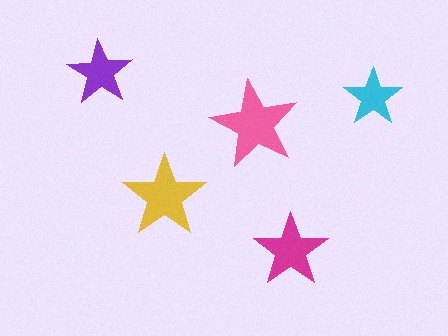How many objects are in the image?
There are 5 objects in the image.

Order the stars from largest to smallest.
the pink one, the yellow one, the magenta one, the purple one, the cyan one.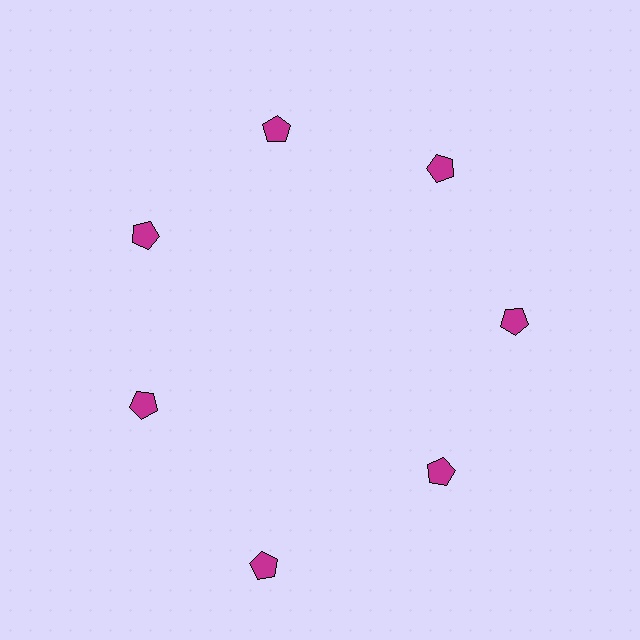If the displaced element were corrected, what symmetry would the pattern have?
It would have 7-fold rotational symmetry — the pattern would map onto itself every 51 degrees.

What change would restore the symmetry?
The symmetry would be restored by moving it inward, back onto the ring so that all 7 pentagons sit at equal angles and equal distance from the center.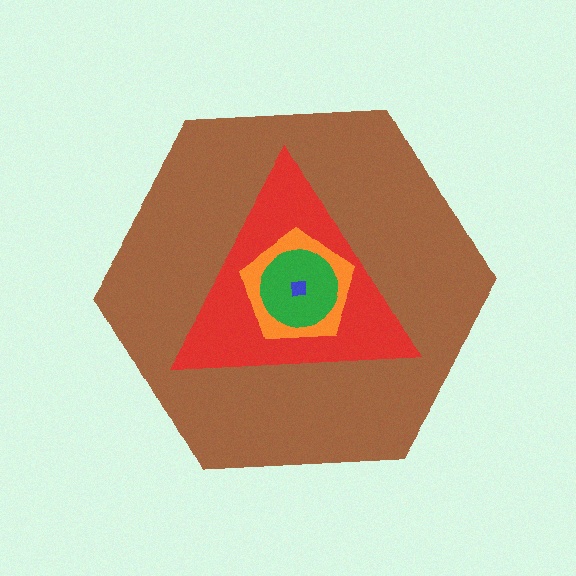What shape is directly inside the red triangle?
The orange pentagon.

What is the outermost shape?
The brown hexagon.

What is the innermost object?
The blue square.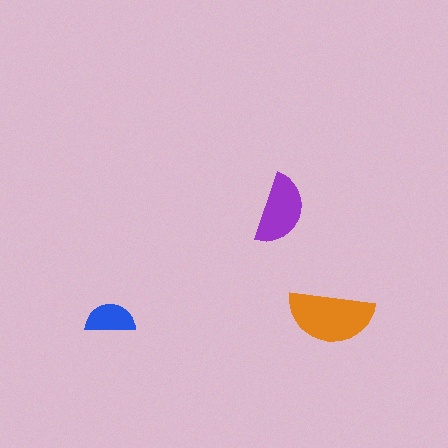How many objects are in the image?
There are 3 objects in the image.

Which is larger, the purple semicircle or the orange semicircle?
The orange one.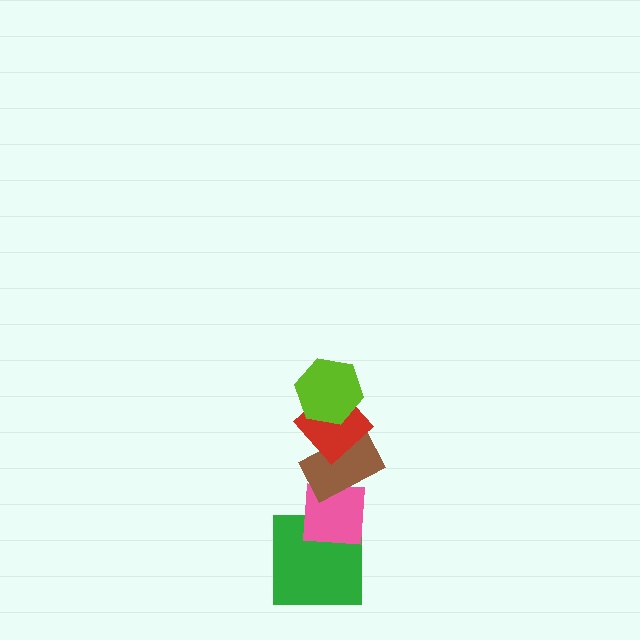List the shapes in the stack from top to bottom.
From top to bottom: the lime hexagon, the red diamond, the brown rectangle, the pink square, the green square.